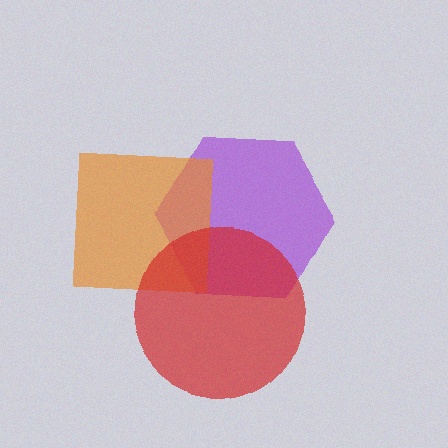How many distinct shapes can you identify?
There are 3 distinct shapes: a purple hexagon, an orange square, a red circle.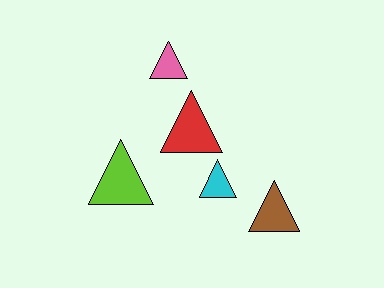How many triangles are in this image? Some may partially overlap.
There are 5 triangles.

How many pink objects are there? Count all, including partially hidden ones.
There is 1 pink object.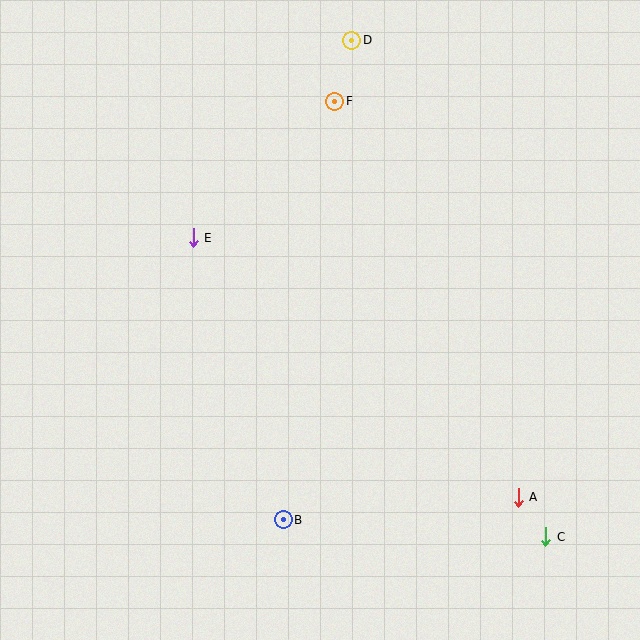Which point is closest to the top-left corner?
Point E is closest to the top-left corner.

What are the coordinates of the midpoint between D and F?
The midpoint between D and F is at (343, 71).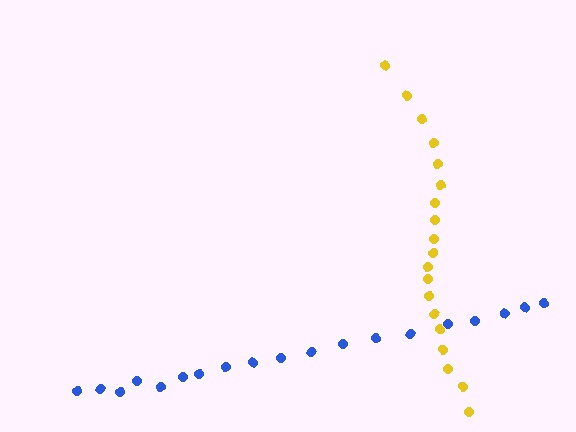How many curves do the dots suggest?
There are 2 distinct paths.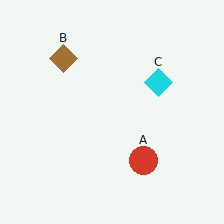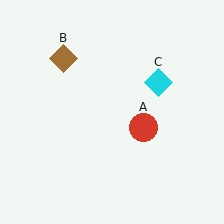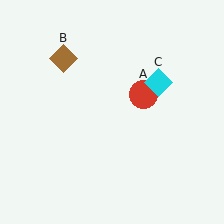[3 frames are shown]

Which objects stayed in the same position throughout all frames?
Brown diamond (object B) and cyan diamond (object C) remained stationary.